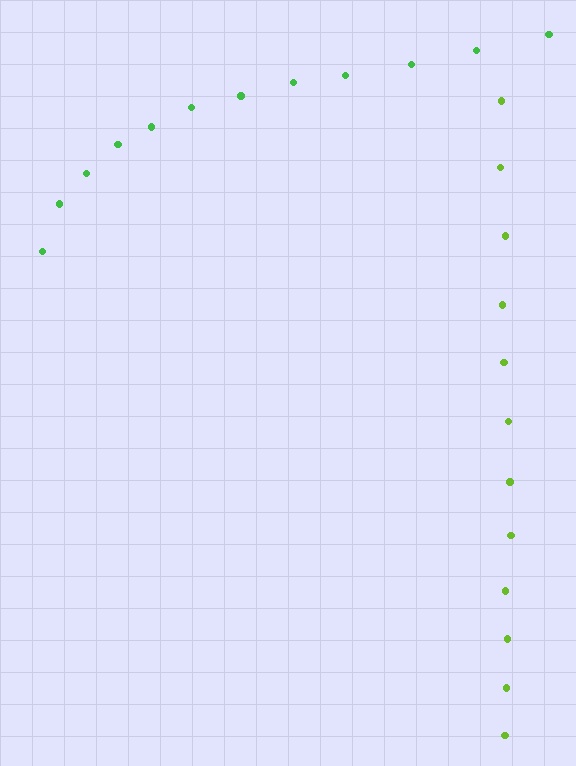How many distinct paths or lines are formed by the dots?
There are 2 distinct paths.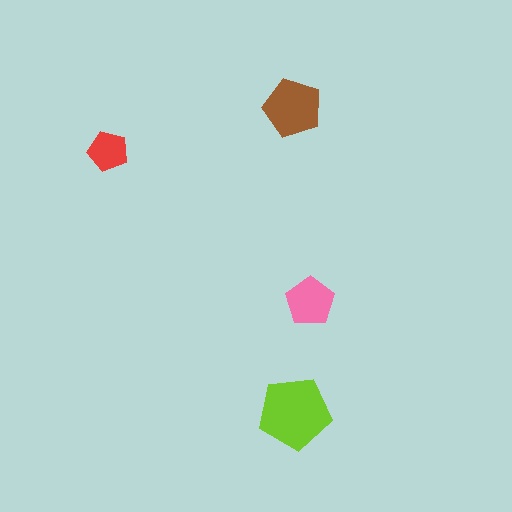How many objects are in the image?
There are 4 objects in the image.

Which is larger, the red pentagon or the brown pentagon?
The brown one.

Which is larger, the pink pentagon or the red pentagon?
The pink one.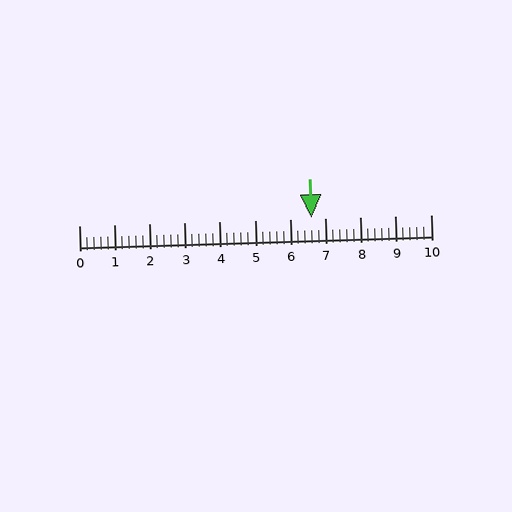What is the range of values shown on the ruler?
The ruler shows values from 0 to 10.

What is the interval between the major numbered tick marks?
The major tick marks are spaced 1 units apart.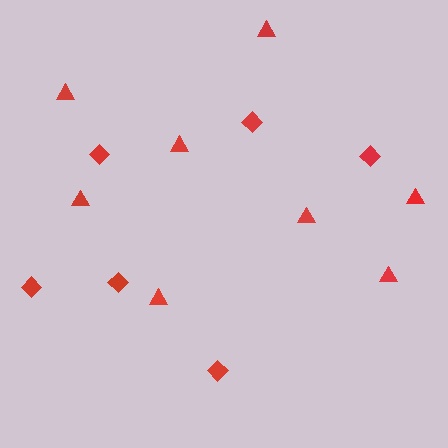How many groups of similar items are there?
There are 2 groups: one group of triangles (8) and one group of diamonds (6).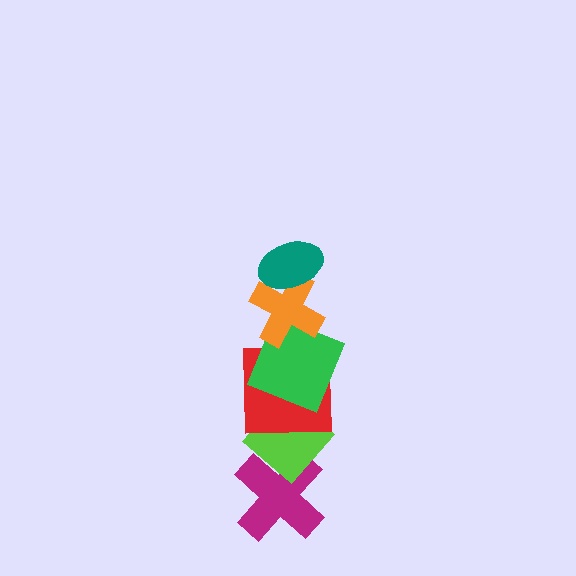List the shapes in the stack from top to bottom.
From top to bottom: the teal ellipse, the orange cross, the green square, the red square, the lime diamond, the magenta cross.